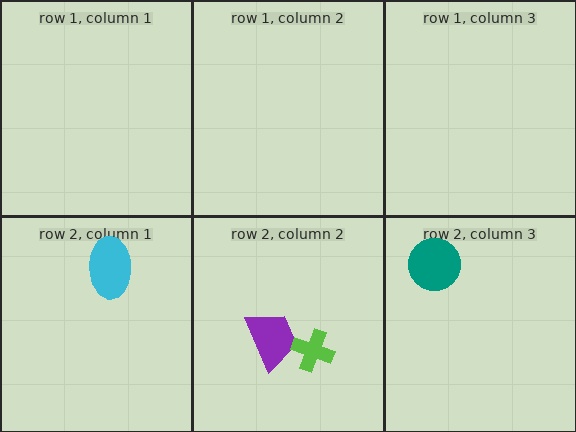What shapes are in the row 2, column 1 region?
The cyan ellipse.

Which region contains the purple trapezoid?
The row 2, column 2 region.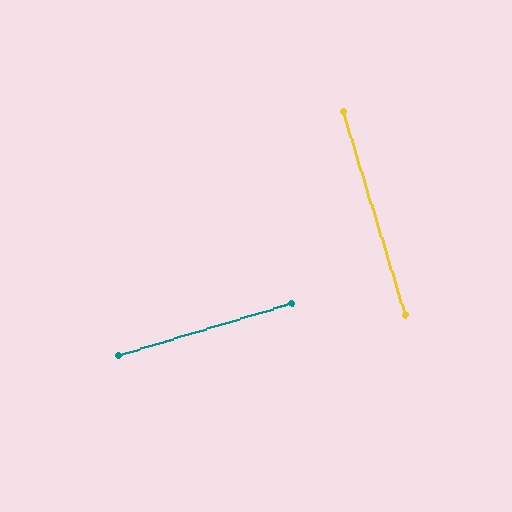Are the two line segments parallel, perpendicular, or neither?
Perpendicular — they meet at approximately 90°.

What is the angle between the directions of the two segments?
Approximately 90 degrees.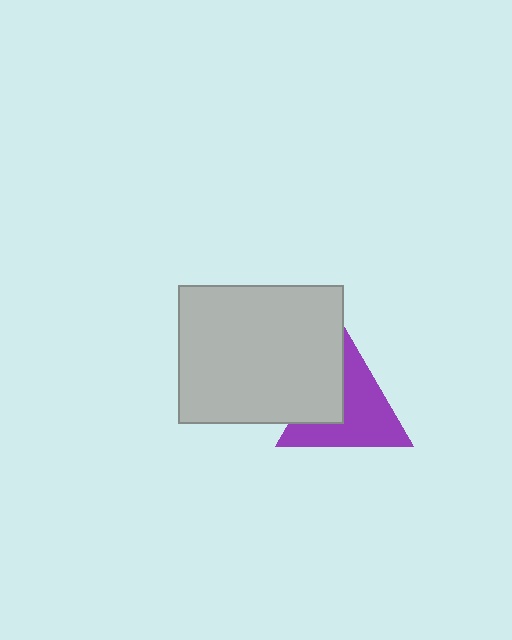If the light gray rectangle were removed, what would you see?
You would see the complete purple triangle.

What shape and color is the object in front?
The object in front is a light gray rectangle.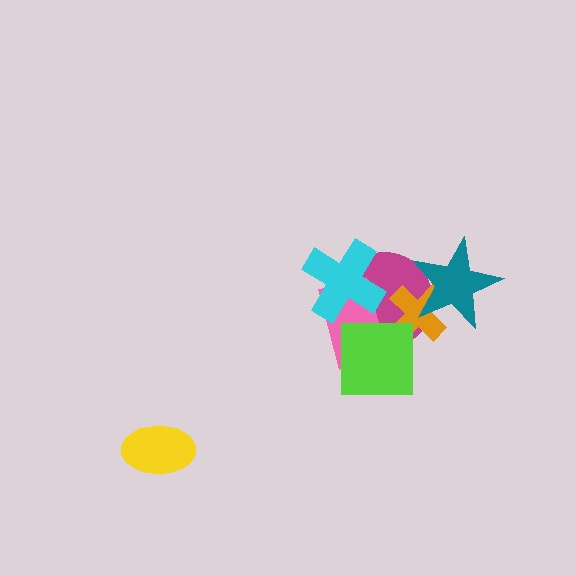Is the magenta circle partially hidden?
Yes, it is partially covered by another shape.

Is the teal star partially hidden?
No, no other shape covers it.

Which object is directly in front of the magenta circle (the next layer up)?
The pink rectangle is directly in front of the magenta circle.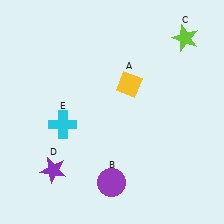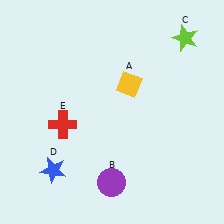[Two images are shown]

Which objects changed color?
D changed from purple to blue. E changed from cyan to red.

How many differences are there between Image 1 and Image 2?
There are 2 differences between the two images.